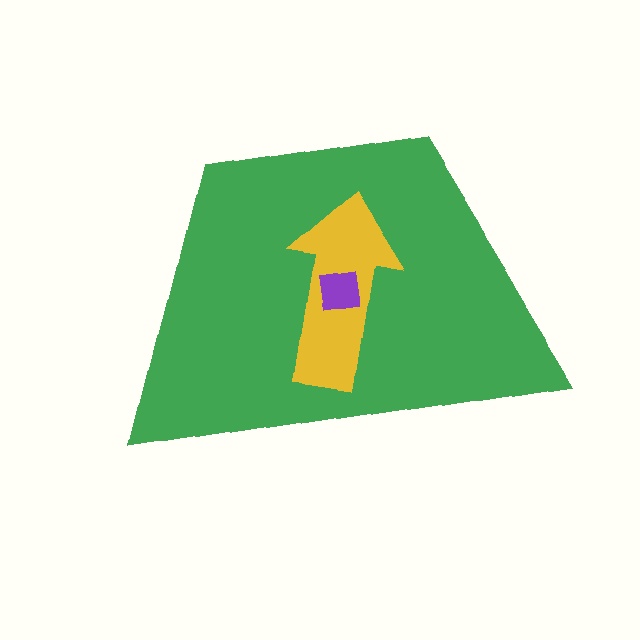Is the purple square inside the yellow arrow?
Yes.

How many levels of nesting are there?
3.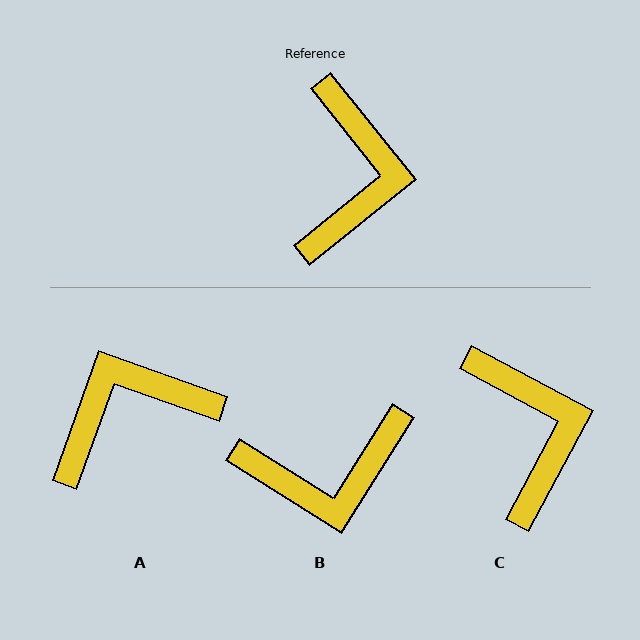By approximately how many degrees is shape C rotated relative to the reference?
Approximately 23 degrees counter-clockwise.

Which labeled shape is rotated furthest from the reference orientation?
A, about 122 degrees away.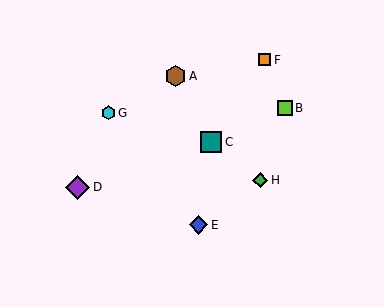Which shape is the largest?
The purple diamond (labeled D) is the largest.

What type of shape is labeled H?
Shape H is a green diamond.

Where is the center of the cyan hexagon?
The center of the cyan hexagon is at (108, 113).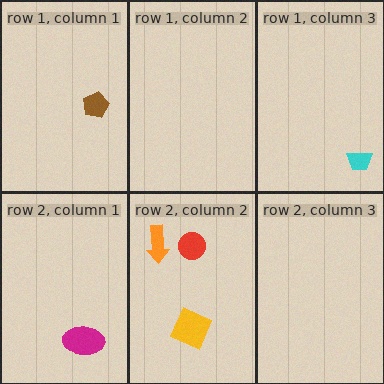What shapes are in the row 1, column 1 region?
The brown pentagon.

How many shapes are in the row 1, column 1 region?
1.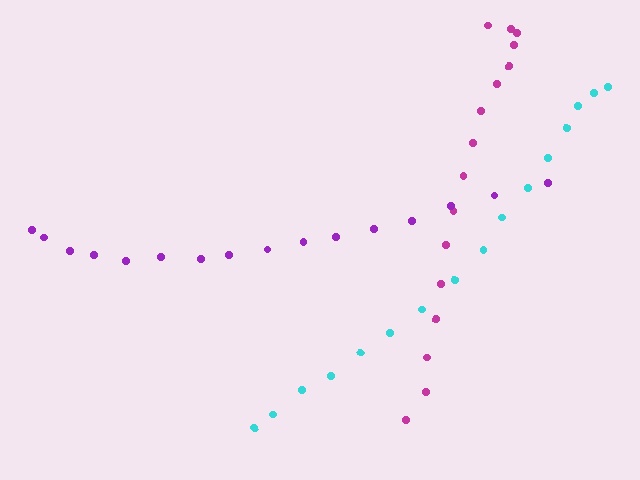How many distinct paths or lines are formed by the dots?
There are 3 distinct paths.